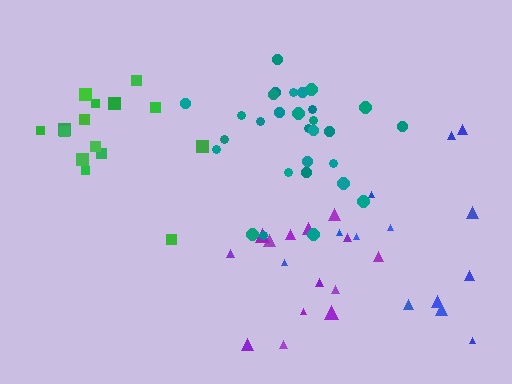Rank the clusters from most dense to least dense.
teal, green, purple, blue.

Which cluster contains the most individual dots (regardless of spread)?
Teal (29).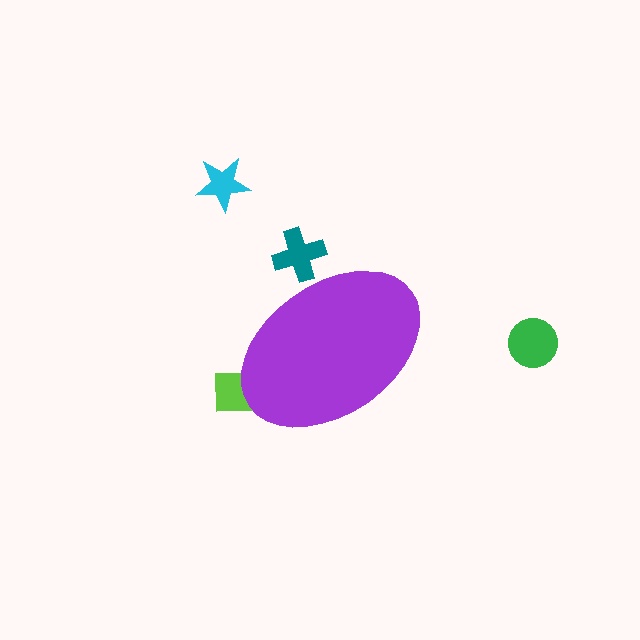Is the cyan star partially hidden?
No, the cyan star is fully visible.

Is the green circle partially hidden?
No, the green circle is fully visible.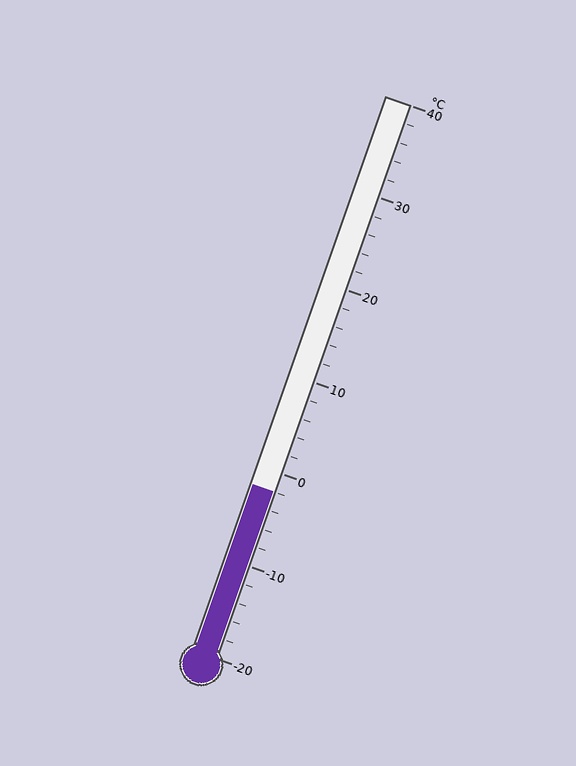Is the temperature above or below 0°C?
The temperature is below 0°C.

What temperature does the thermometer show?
The thermometer shows approximately -2°C.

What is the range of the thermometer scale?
The thermometer scale ranges from -20°C to 40°C.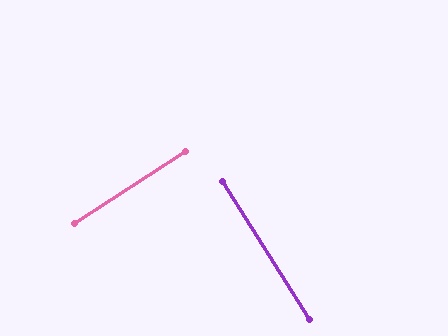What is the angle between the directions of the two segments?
Approximately 89 degrees.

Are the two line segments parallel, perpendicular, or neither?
Perpendicular — they meet at approximately 89°.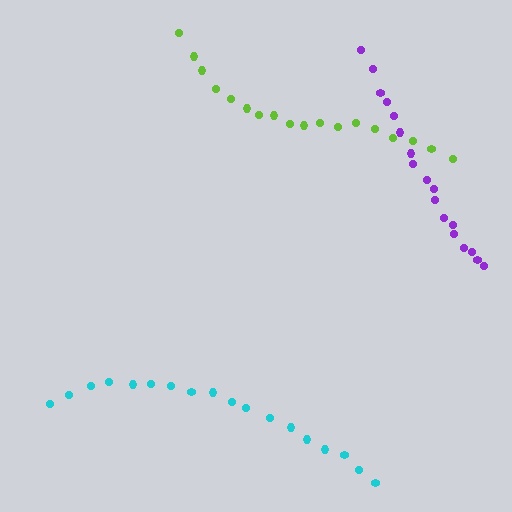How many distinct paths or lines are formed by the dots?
There are 3 distinct paths.